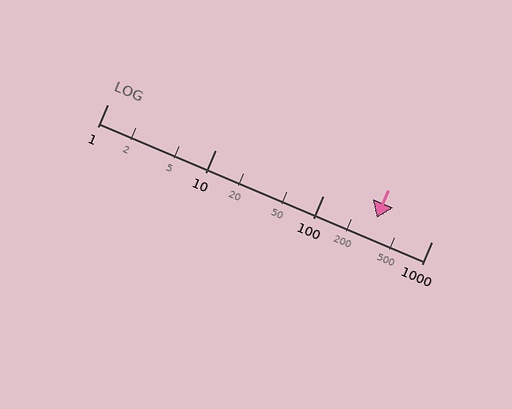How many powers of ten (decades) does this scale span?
The scale spans 3 decades, from 1 to 1000.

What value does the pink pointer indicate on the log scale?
The pointer indicates approximately 310.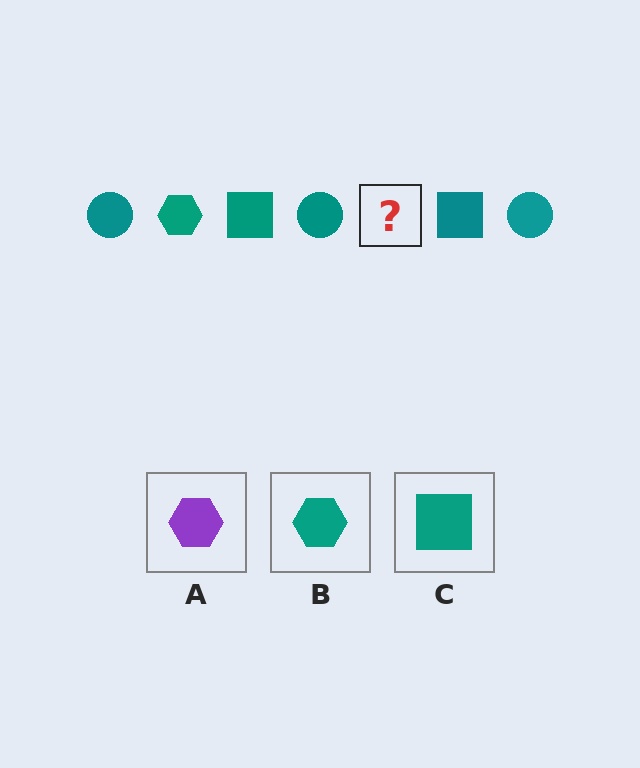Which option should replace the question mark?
Option B.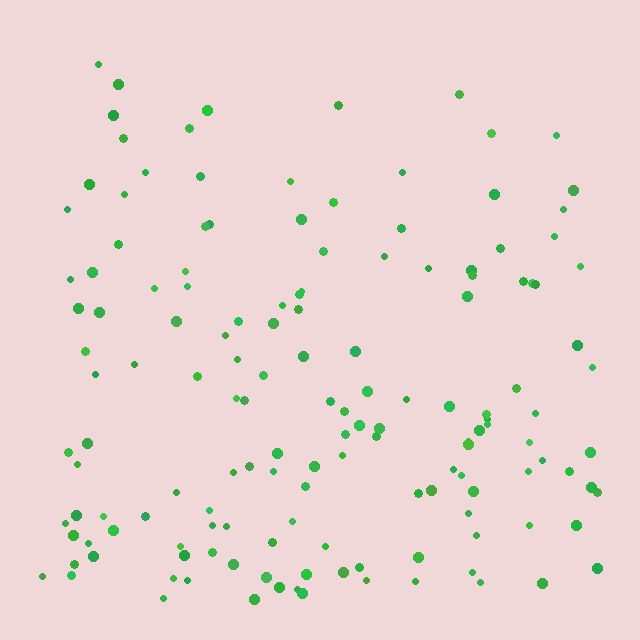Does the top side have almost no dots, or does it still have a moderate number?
Still a moderate number, just noticeably fewer than the bottom.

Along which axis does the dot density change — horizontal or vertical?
Vertical.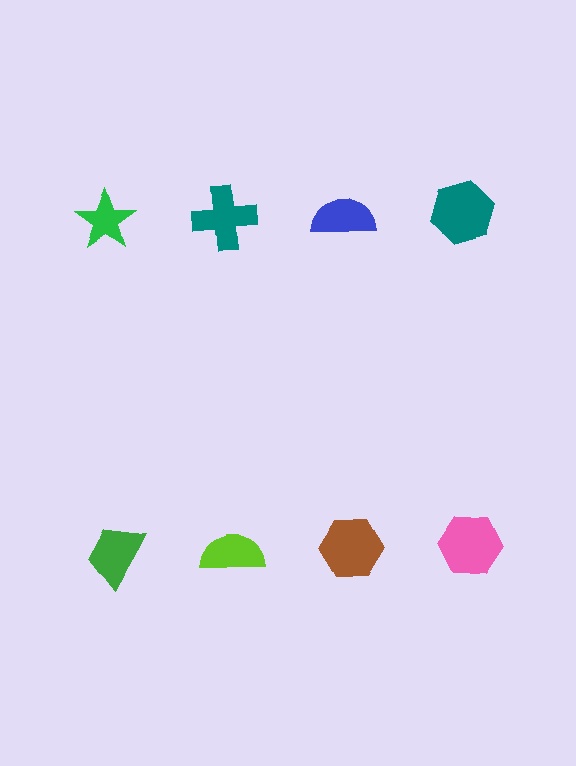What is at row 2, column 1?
A green trapezoid.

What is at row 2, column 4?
A pink hexagon.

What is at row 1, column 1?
A green star.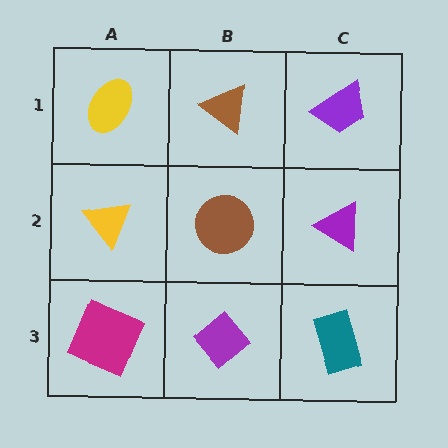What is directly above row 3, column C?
A purple triangle.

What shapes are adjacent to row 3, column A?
A yellow triangle (row 2, column A), a purple diamond (row 3, column B).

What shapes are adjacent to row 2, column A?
A yellow ellipse (row 1, column A), a magenta square (row 3, column A), a brown circle (row 2, column B).